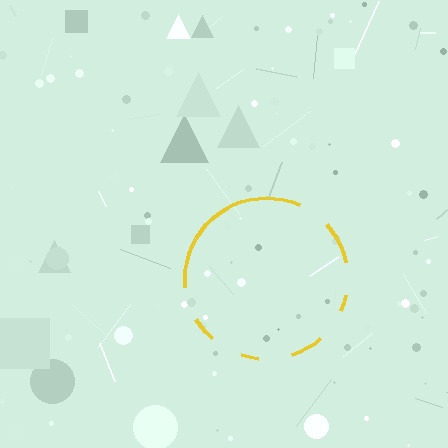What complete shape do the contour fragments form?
The contour fragments form a circle.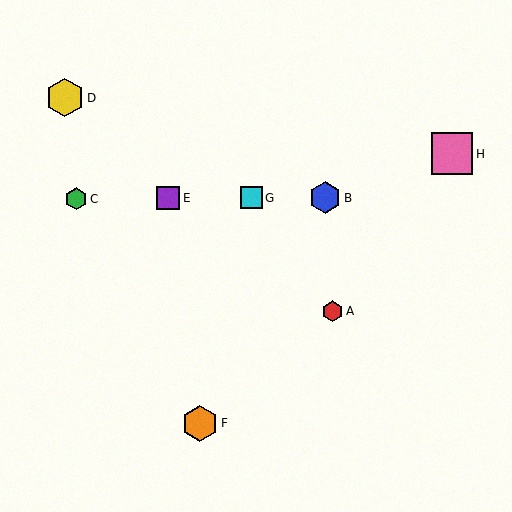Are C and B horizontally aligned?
Yes, both are at y≈198.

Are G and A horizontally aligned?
No, G is at y≈198 and A is at y≈311.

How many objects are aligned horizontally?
4 objects (B, C, E, G) are aligned horizontally.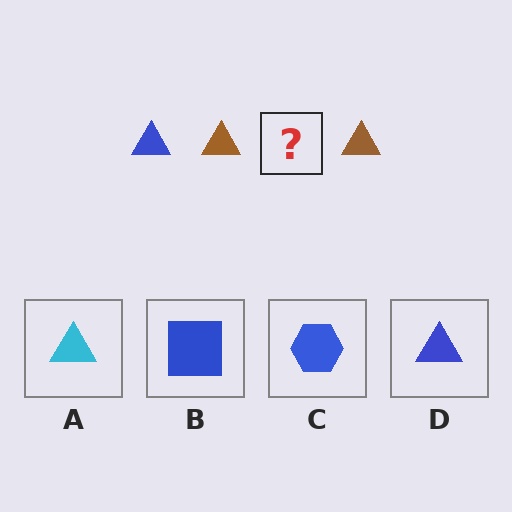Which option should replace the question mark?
Option D.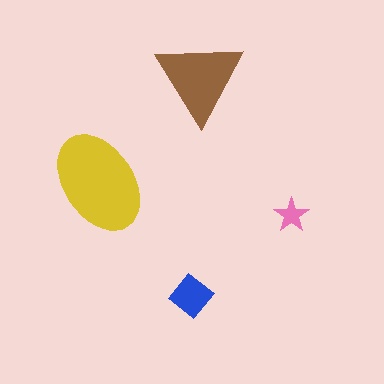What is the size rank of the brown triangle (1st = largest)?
2nd.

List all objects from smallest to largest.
The pink star, the blue diamond, the brown triangle, the yellow ellipse.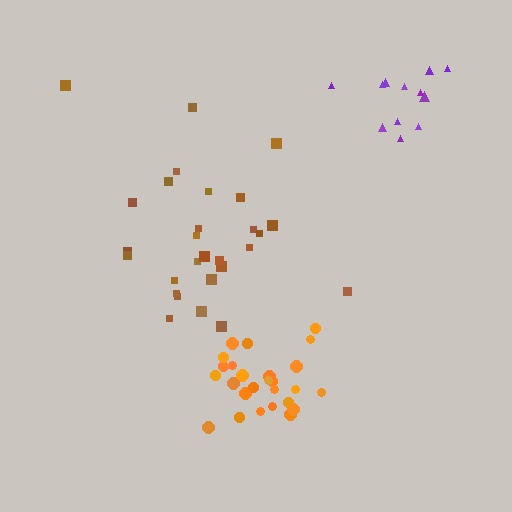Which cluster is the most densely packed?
Orange.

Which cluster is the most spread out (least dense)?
Brown.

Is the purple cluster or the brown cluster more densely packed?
Purple.